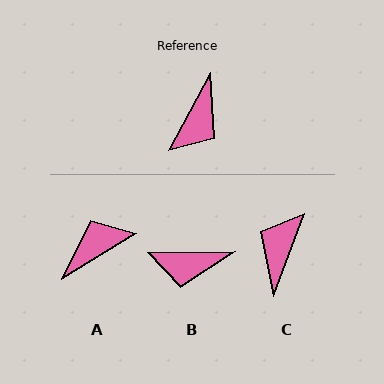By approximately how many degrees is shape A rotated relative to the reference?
Approximately 150 degrees counter-clockwise.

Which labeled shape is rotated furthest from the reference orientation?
C, about 172 degrees away.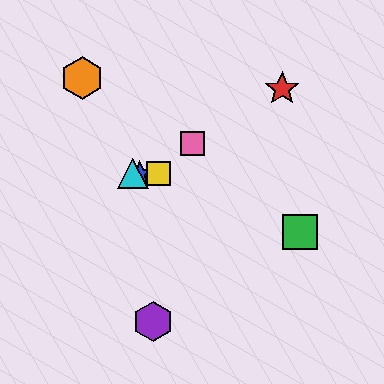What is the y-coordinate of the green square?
The green square is at y≈232.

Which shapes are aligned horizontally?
The blue star, the yellow square, the cyan triangle are aligned horizontally.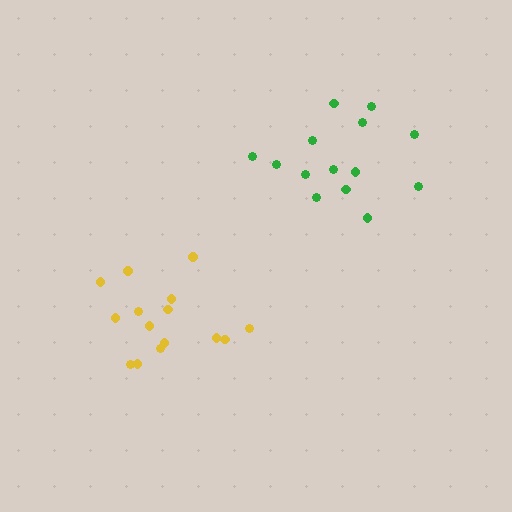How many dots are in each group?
Group 1: 15 dots, Group 2: 14 dots (29 total).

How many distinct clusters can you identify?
There are 2 distinct clusters.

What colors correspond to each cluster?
The clusters are colored: yellow, green.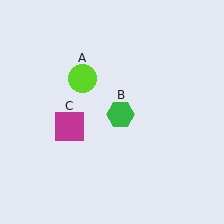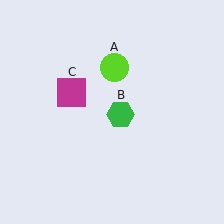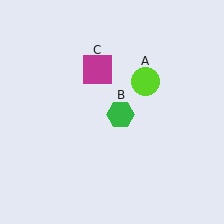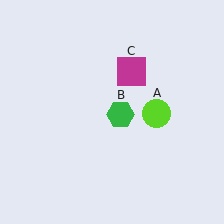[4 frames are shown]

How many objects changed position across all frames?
2 objects changed position: lime circle (object A), magenta square (object C).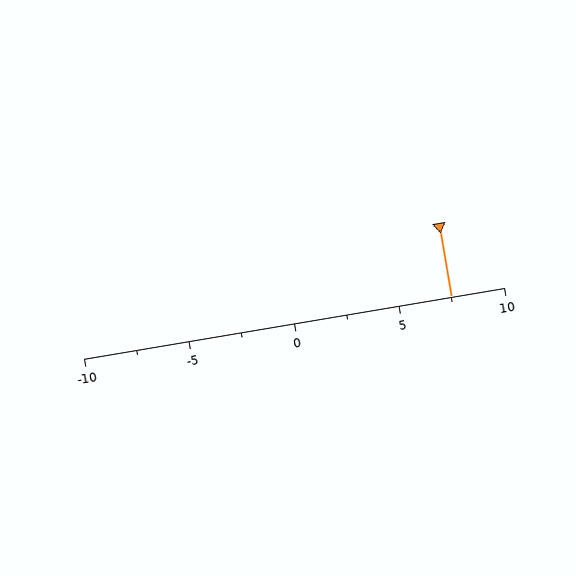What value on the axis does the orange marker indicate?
The marker indicates approximately 7.5.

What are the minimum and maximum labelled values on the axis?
The axis runs from -10 to 10.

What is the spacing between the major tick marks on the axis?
The major ticks are spaced 5 apart.